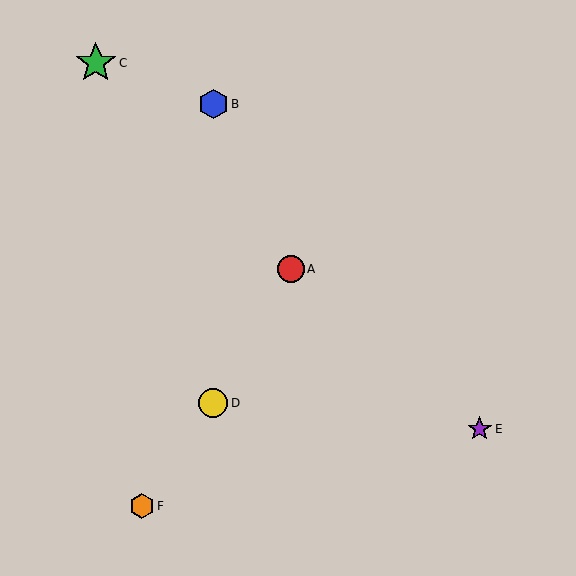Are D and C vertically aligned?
No, D is at x≈213 and C is at x≈96.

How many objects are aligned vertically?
2 objects (B, D) are aligned vertically.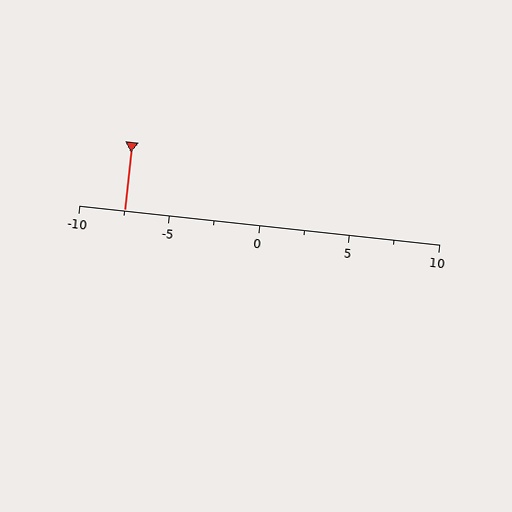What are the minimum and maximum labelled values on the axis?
The axis runs from -10 to 10.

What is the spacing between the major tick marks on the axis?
The major ticks are spaced 5 apart.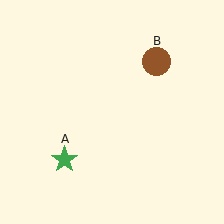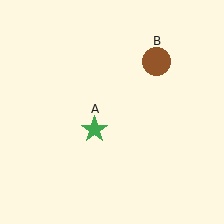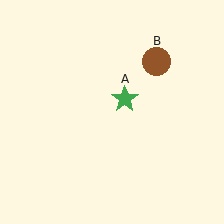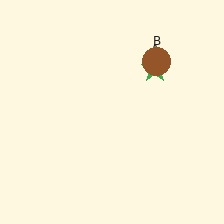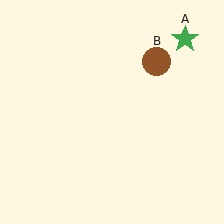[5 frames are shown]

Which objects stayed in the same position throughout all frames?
Brown circle (object B) remained stationary.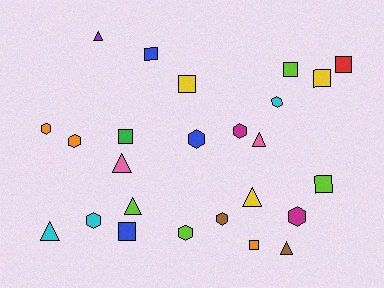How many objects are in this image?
There are 25 objects.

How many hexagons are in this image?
There are 9 hexagons.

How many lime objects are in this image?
There are 4 lime objects.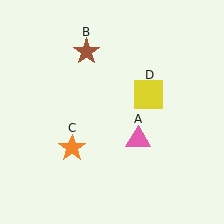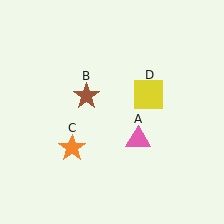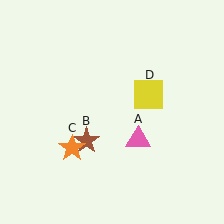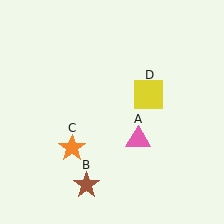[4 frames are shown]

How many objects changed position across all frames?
1 object changed position: brown star (object B).